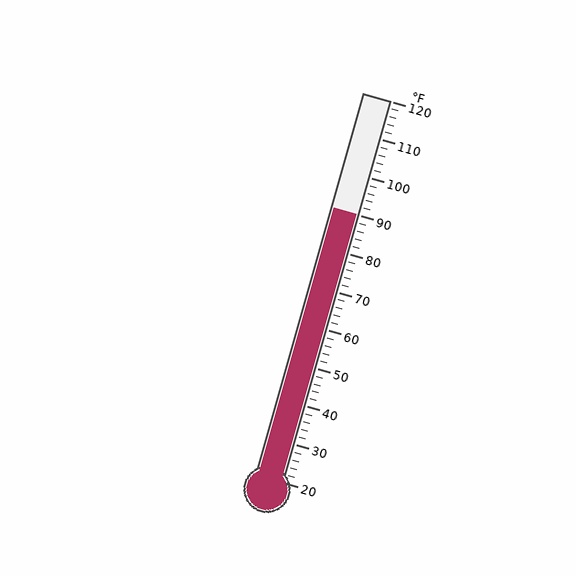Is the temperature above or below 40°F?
The temperature is above 40°F.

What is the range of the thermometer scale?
The thermometer scale ranges from 20°F to 120°F.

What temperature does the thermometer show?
The thermometer shows approximately 90°F.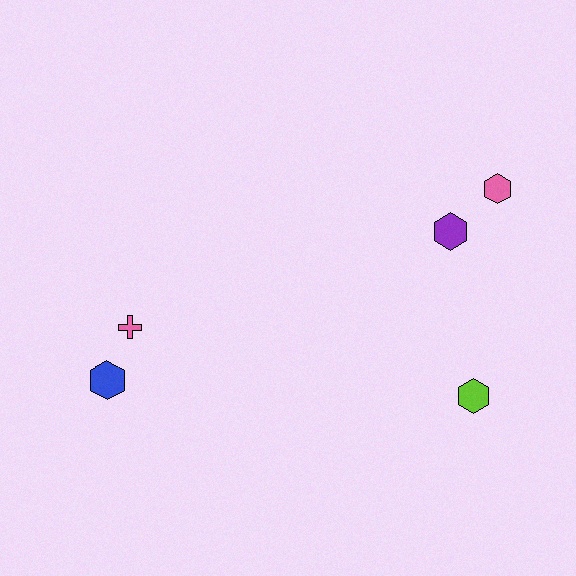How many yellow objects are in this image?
There are no yellow objects.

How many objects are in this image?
There are 5 objects.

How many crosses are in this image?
There is 1 cross.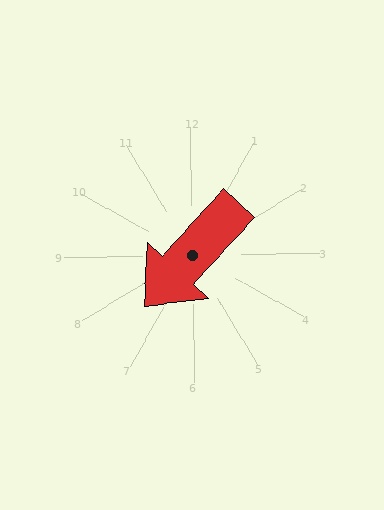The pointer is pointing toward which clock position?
Roughly 7 o'clock.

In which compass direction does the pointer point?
Southwest.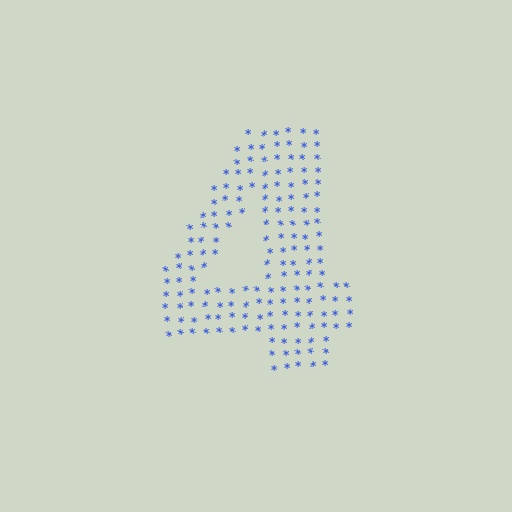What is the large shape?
The large shape is the digit 4.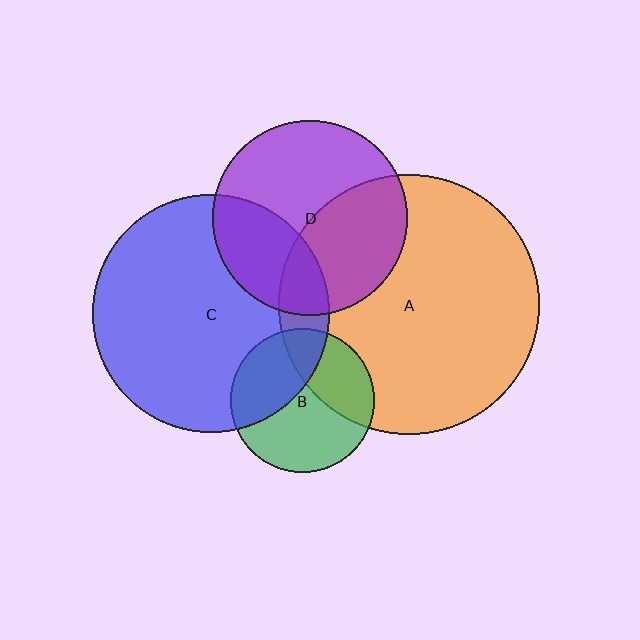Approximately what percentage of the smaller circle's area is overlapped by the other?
Approximately 35%.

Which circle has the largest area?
Circle A (orange).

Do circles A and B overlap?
Yes.